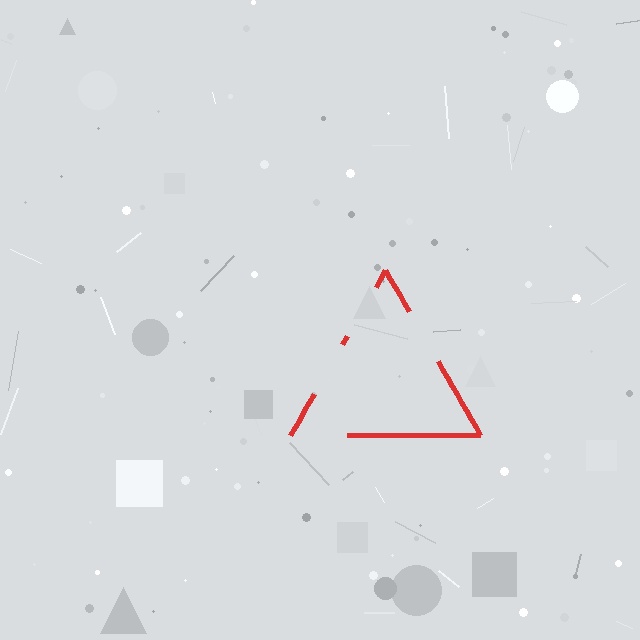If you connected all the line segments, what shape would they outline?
They would outline a triangle.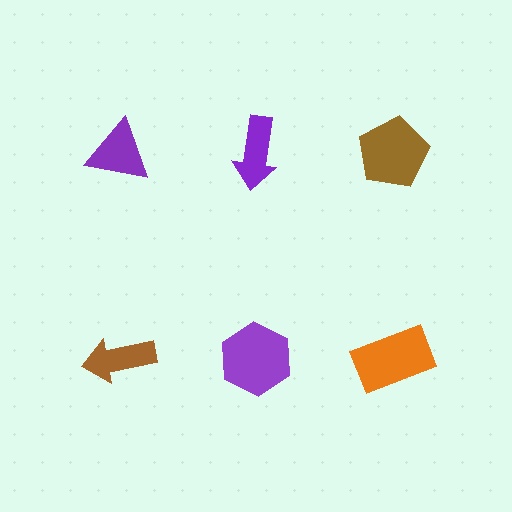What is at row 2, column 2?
A purple hexagon.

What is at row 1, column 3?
A brown pentagon.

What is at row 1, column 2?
A purple arrow.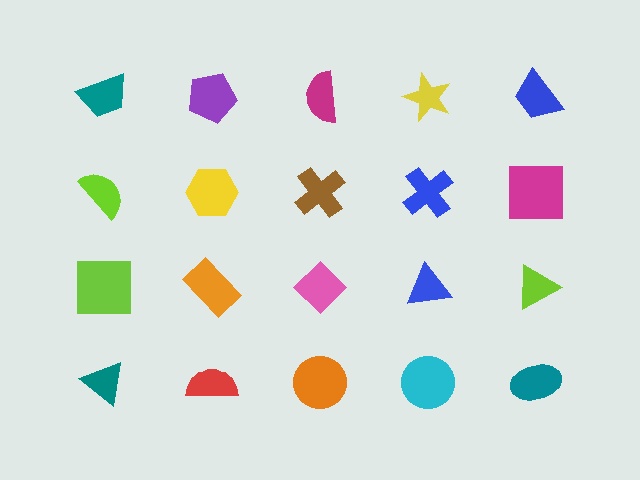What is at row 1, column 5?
A blue trapezoid.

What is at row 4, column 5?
A teal ellipse.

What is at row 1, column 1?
A teal trapezoid.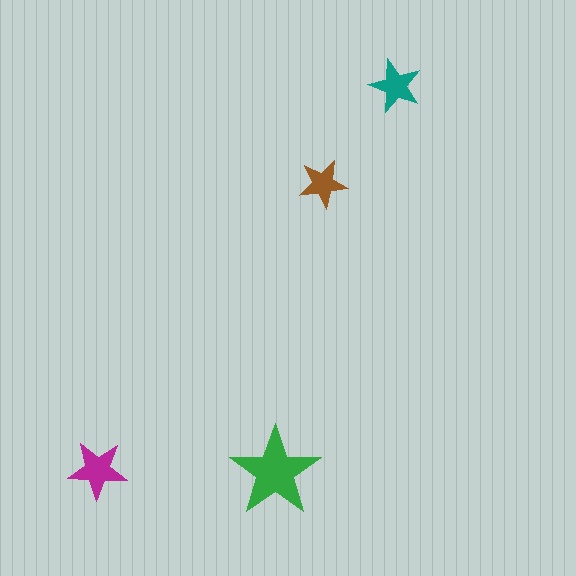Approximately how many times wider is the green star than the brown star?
About 2 times wider.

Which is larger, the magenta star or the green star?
The green one.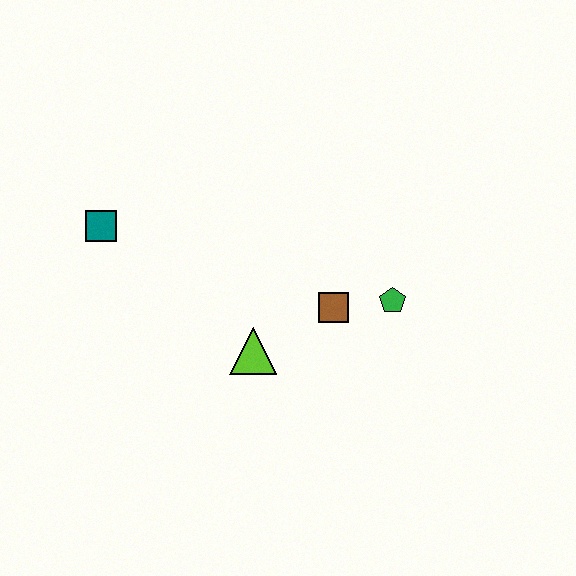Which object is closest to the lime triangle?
The brown square is closest to the lime triangle.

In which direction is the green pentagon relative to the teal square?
The green pentagon is to the right of the teal square.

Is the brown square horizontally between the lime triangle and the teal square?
No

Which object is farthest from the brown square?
The teal square is farthest from the brown square.